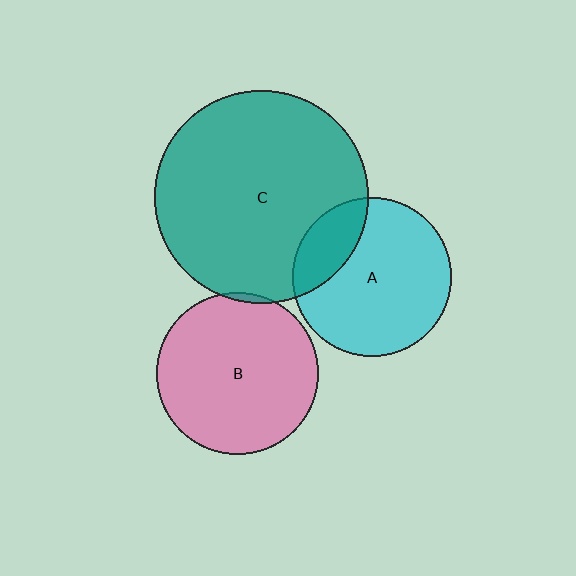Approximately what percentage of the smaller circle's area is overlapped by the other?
Approximately 5%.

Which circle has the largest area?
Circle C (teal).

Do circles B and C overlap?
Yes.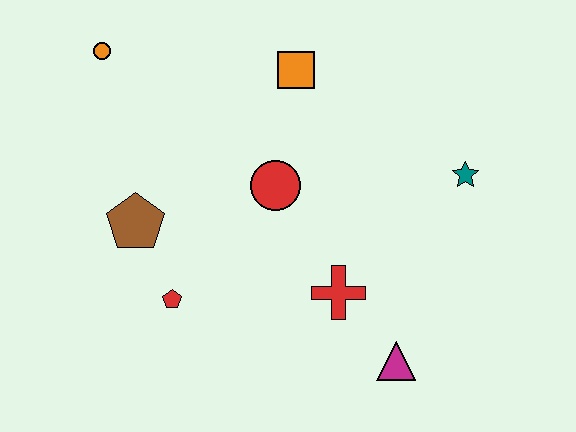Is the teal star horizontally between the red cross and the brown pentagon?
No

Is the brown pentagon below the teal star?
Yes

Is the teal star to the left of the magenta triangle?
No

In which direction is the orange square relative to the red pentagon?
The orange square is above the red pentagon.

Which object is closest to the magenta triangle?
The red cross is closest to the magenta triangle.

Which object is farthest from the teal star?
The orange circle is farthest from the teal star.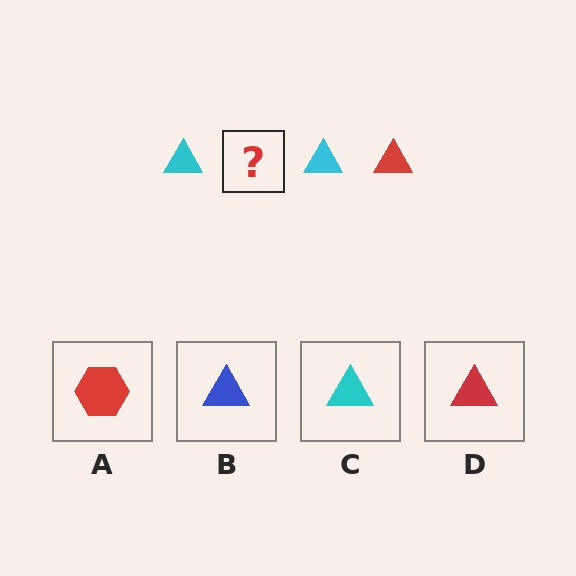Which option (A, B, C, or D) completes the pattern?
D.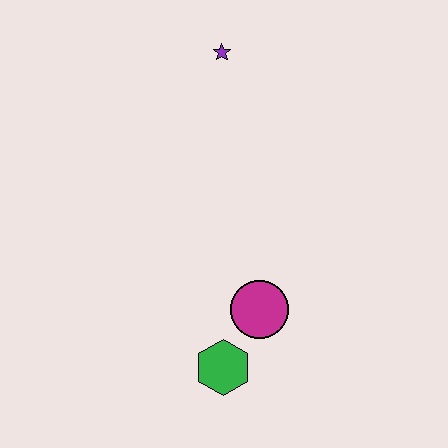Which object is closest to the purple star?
The magenta circle is closest to the purple star.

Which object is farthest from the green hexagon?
The purple star is farthest from the green hexagon.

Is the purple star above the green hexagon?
Yes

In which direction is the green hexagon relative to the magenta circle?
The green hexagon is below the magenta circle.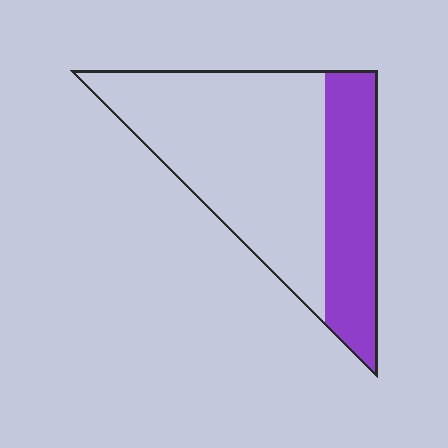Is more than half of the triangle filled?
No.